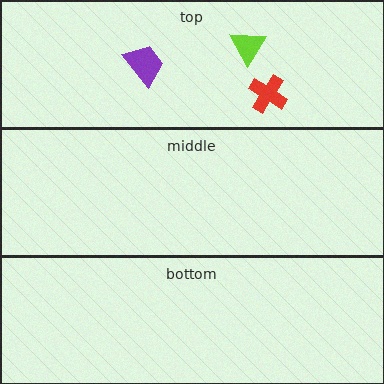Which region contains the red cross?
The top region.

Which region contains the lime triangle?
The top region.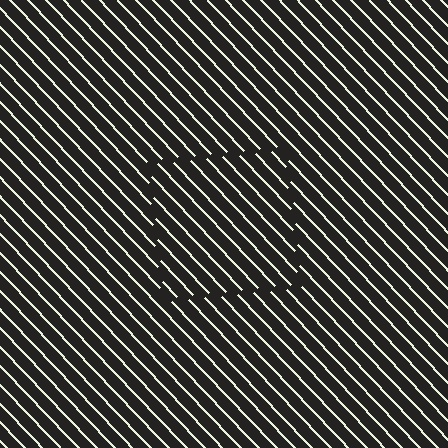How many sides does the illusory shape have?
4 sides — the line-ends trace a square.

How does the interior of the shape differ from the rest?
The interior of the shape contains the same grating, shifted by half a period — the contour is defined by the phase discontinuity where line-ends from the inner and outer gratings abut.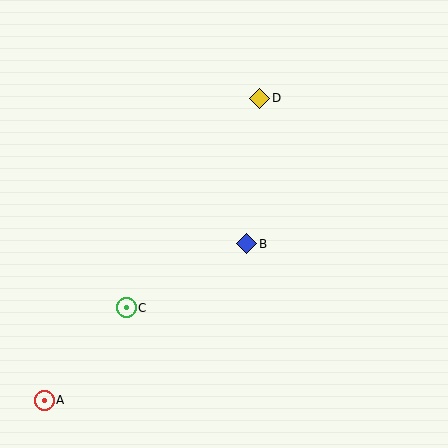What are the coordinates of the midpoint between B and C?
The midpoint between B and C is at (187, 276).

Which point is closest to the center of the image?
Point B at (247, 244) is closest to the center.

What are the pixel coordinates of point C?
Point C is at (126, 308).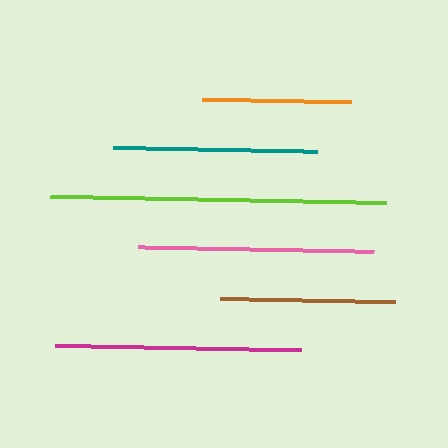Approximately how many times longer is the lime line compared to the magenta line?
The lime line is approximately 1.4 times the length of the magenta line.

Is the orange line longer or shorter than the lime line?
The lime line is longer than the orange line.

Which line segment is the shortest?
The orange line is the shortest at approximately 149 pixels.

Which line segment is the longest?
The lime line is the longest at approximately 336 pixels.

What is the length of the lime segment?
The lime segment is approximately 336 pixels long.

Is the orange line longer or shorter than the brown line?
The brown line is longer than the orange line.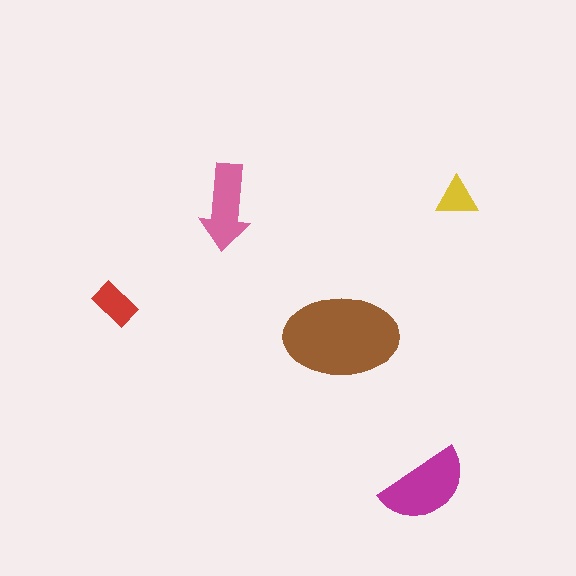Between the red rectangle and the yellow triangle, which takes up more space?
The red rectangle.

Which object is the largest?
The brown ellipse.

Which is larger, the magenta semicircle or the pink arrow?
The magenta semicircle.